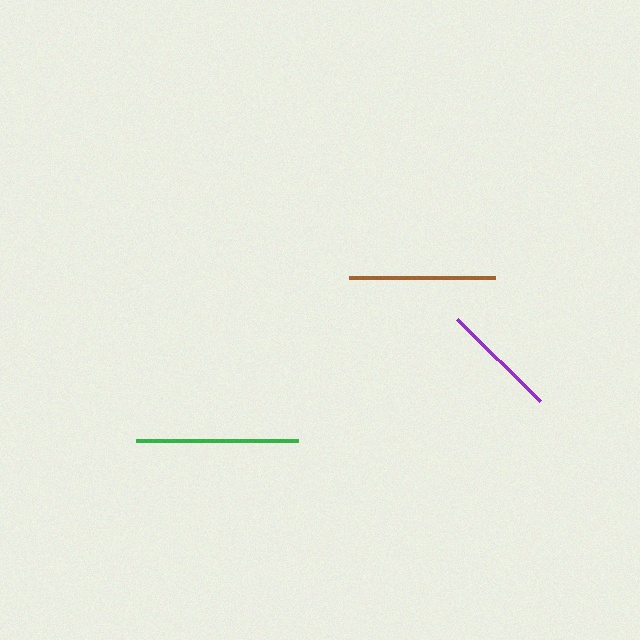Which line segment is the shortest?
The purple line is the shortest at approximately 116 pixels.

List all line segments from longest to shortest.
From longest to shortest: green, brown, purple.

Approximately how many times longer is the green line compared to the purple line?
The green line is approximately 1.4 times the length of the purple line.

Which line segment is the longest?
The green line is the longest at approximately 162 pixels.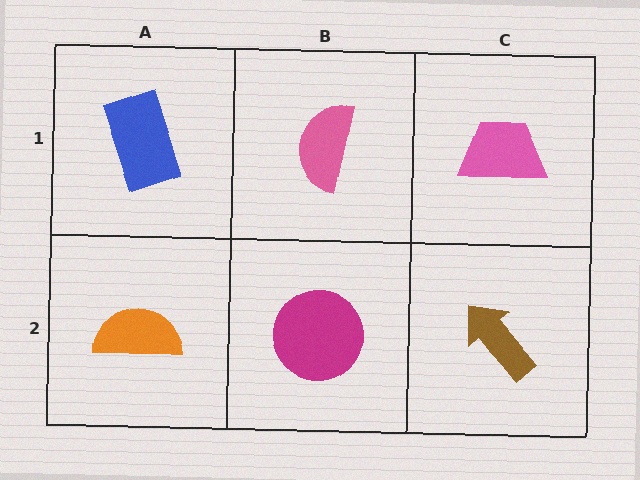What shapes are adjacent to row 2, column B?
A pink semicircle (row 1, column B), an orange semicircle (row 2, column A), a brown arrow (row 2, column C).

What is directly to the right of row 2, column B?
A brown arrow.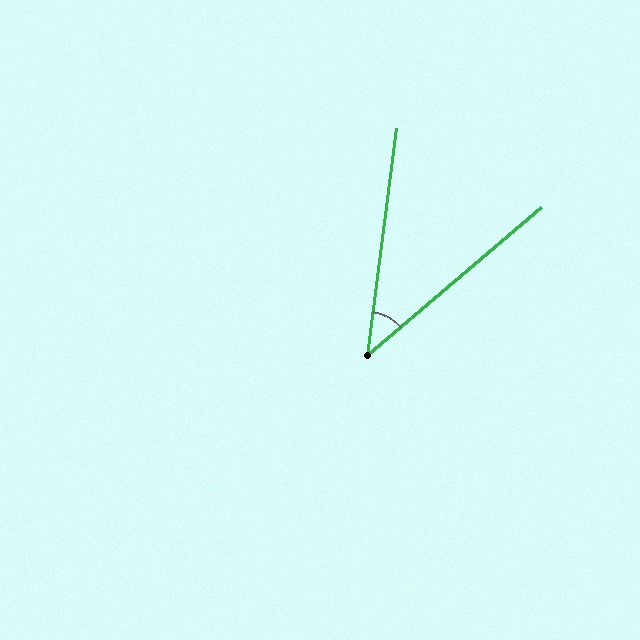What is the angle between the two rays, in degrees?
Approximately 43 degrees.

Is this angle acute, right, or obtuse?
It is acute.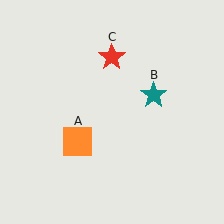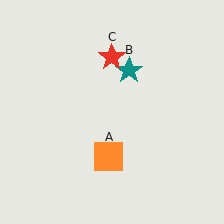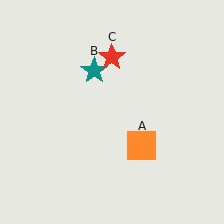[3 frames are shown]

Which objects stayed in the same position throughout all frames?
Red star (object C) remained stationary.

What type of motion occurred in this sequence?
The orange square (object A), teal star (object B) rotated counterclockwise around the center of the scene.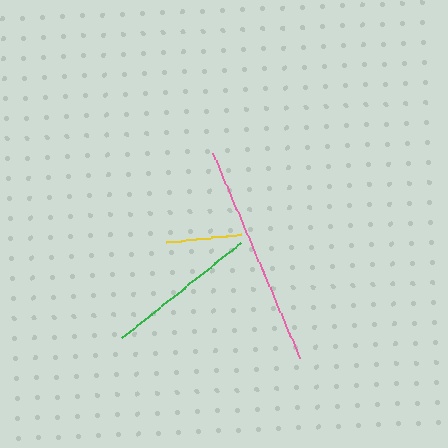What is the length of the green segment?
The green segment is approximately 152 pixels long.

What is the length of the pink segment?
The pink segment is approximately 223 pixels long.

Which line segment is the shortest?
The yellow line is the shortest at approximately 77 pixels.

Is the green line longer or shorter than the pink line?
The pink line is longer than the green line.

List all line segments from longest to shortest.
From longest to shortest: pink, green, yellow.